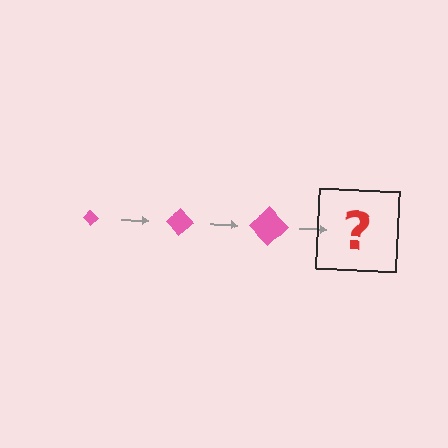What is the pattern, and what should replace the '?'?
The pattern is that the diamond gets progressively larger each step. The '?' should be a pink diamond, larger than the previous one.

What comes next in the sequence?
The next element should be a pink diamond, larger than the previous one.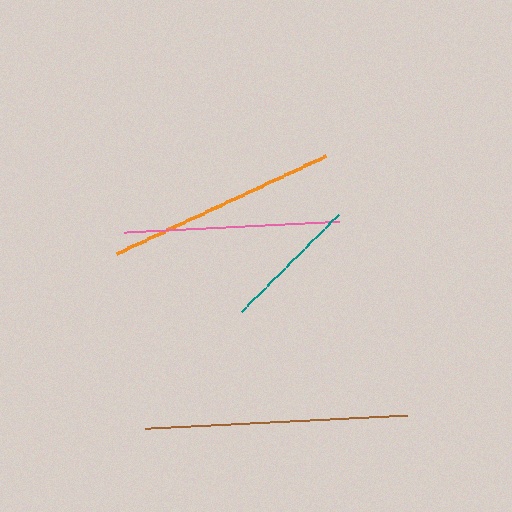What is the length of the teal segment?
The teal segment is approximately 138 pixels long.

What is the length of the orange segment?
The orange segment is approximately 231 pixels long.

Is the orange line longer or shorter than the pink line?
The orange line is longer than the pink line.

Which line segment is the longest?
The brown line is the longest at approximately 262 pixels.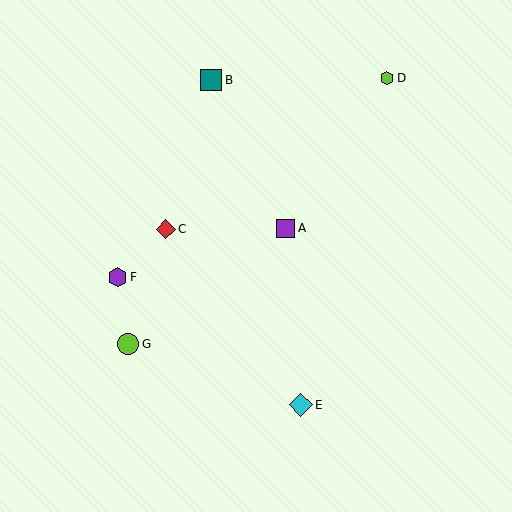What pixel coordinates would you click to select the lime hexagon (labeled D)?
Click at (387, 78) to select the lime hexagon D.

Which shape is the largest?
The cyan diamond (labeled E) is the largest.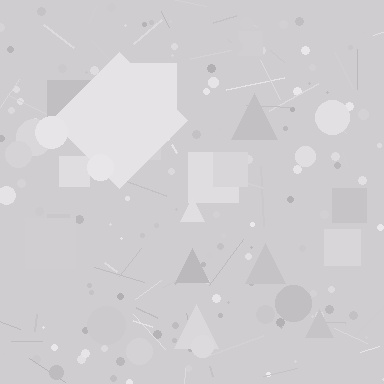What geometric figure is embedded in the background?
A diamond is embedded in the background.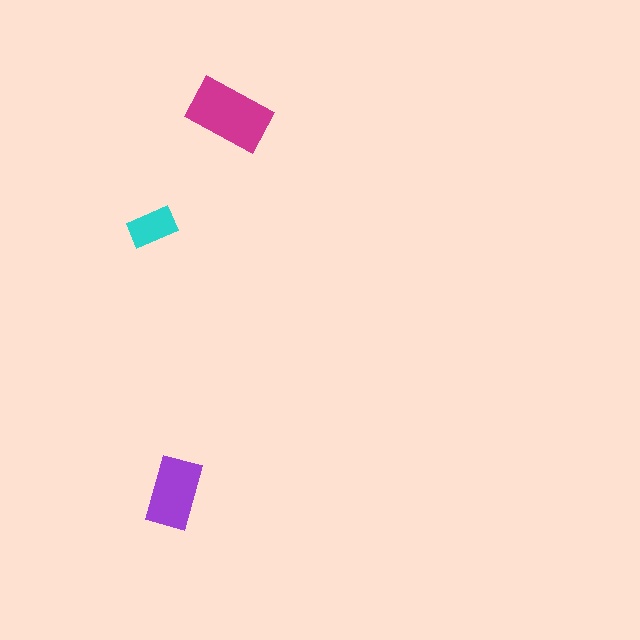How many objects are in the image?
There are 3 objects in the image.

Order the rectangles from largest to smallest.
the magenta one, the purple one, the cyan one.